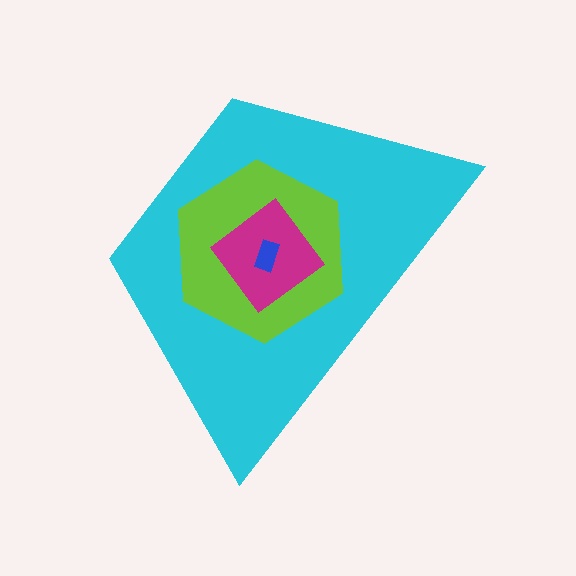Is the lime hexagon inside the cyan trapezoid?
Yes.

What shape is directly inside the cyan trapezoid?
The lime hexagon.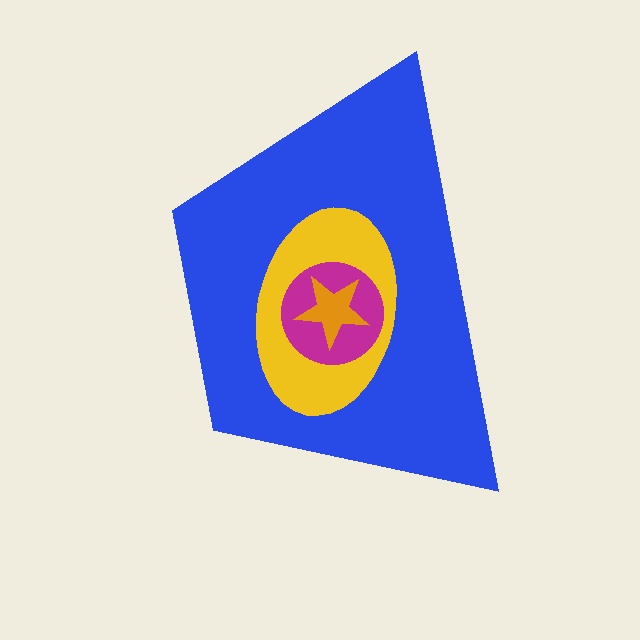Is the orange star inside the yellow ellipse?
Yes.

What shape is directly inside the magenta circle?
The orange star.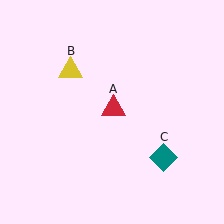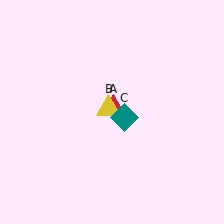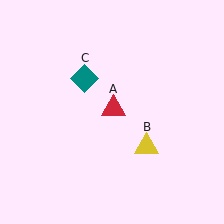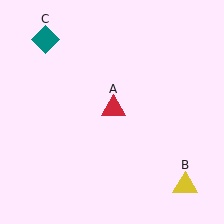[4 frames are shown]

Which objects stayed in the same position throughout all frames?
Red triangle (object A) remained stationary.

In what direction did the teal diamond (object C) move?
The teal diamond (object C) moved up and to the left.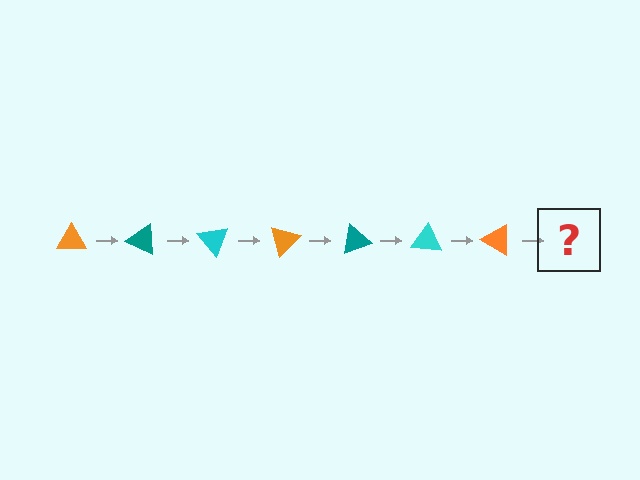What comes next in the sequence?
The next element should be a teal triangle, rotated 175 degrees from the start.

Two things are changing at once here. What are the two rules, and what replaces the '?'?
The two rules are that it rotates 25 degrees each step and the color cycles through orange, teal, and cyan. The '?' should be a teal triangle, rotated 175 degrees from the start.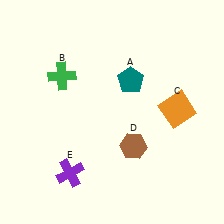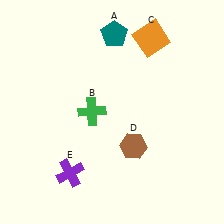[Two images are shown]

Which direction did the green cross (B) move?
The green cross (B) moved down.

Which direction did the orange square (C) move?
The orange square (C) moved up.